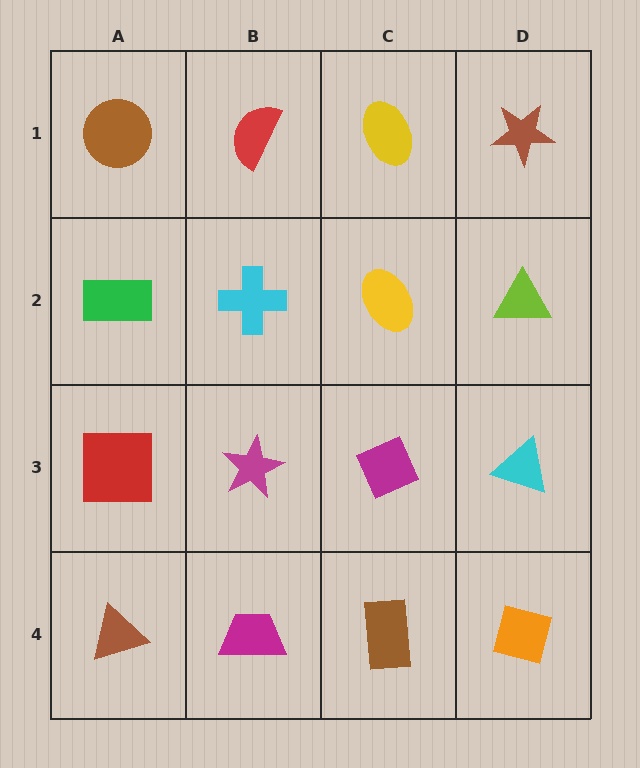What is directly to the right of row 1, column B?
A yellow ellipse.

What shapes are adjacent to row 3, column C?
A yellow ellipse (row 2, column C), a brown rectangle (row 4, column C), a magenta star (row 3, column B), a cyan triangle (row 3, column D).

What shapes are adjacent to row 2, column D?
A brown star (row 1, column D), a cyan triangle (row 3, column D), a yellow ellipse (row 2, column C).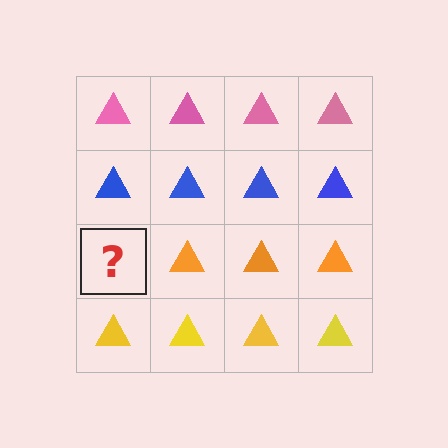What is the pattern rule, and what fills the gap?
The rule is that each row has a consistent color. The gap should be filled with an orange triangle.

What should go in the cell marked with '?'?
The missing cell should contain an orange triangle.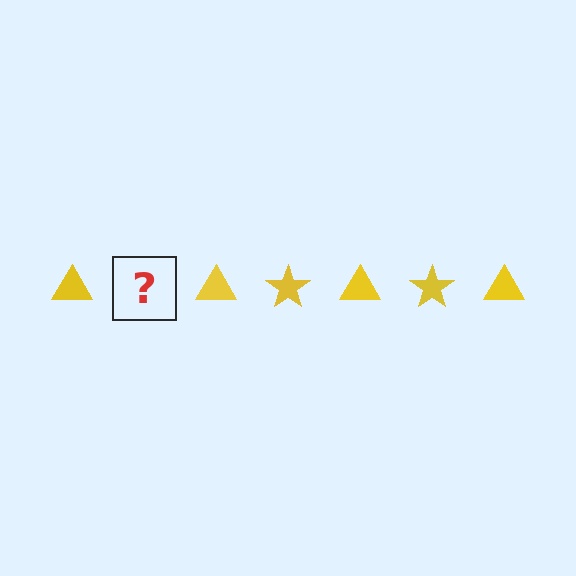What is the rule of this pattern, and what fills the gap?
The rule is that the pattern cycles through triangle, star shapes in yellow. The gap should be filled with a yellow star.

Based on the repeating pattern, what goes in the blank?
The blank should be a yellow star.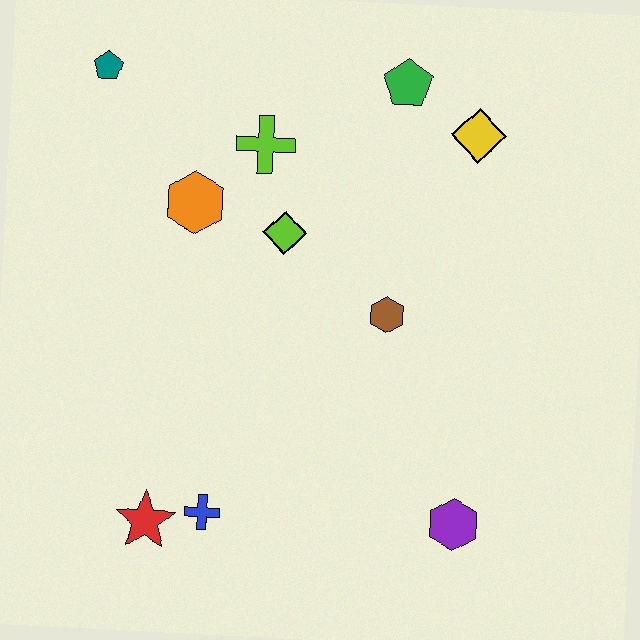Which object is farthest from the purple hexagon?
The teal pentagon is farthest from the purple hexagon.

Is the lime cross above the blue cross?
Yes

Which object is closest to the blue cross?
The red star is closest to the blue cross.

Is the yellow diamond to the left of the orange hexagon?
No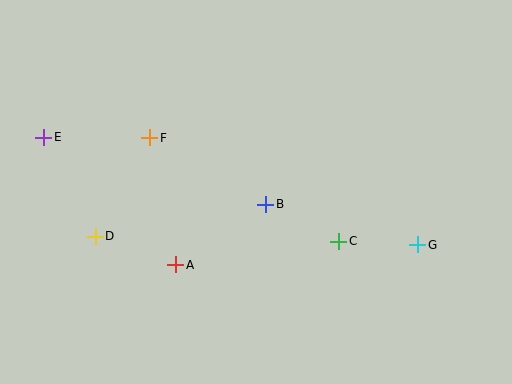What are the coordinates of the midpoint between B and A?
The midpoint between B and A is at (221, 234).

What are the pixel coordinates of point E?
Point E is at (44, 137).